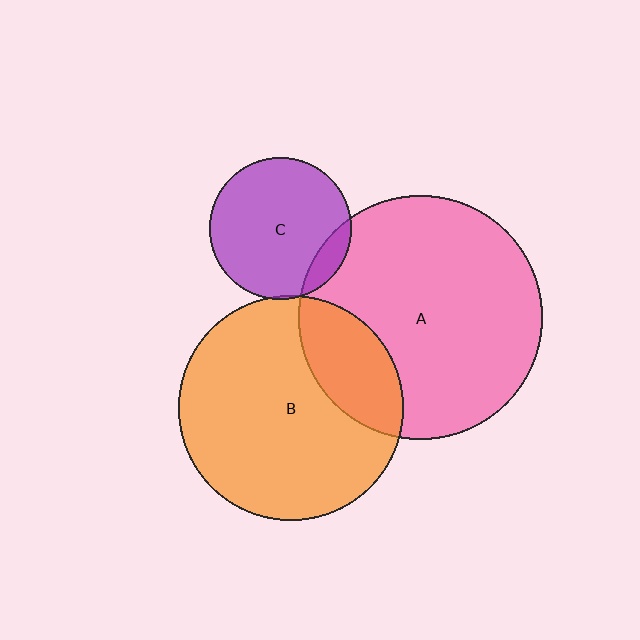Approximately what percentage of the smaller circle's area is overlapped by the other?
Approximately 25%.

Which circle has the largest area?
Circle A (pink).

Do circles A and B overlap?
Yes.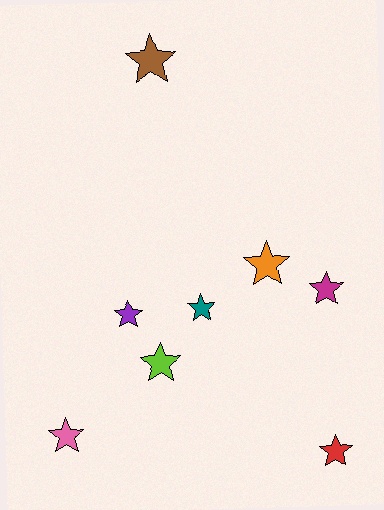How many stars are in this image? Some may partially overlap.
There are 8 stars.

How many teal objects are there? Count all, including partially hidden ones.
There is 1 teal object.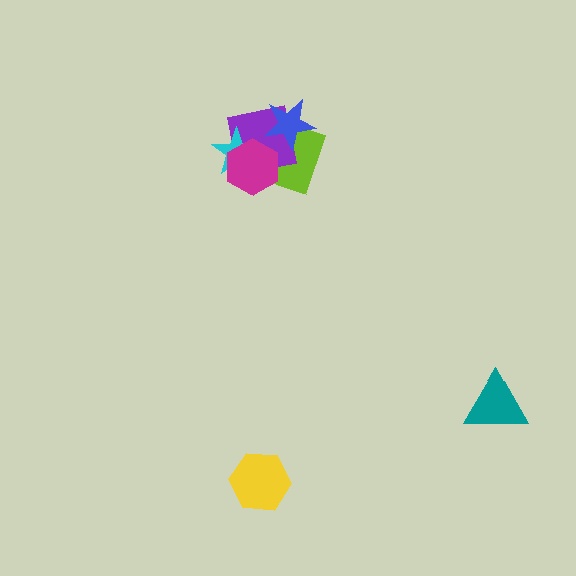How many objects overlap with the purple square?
4 objects overlap with the purple square.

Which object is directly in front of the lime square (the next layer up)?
The purple square is directly in front of the lime square.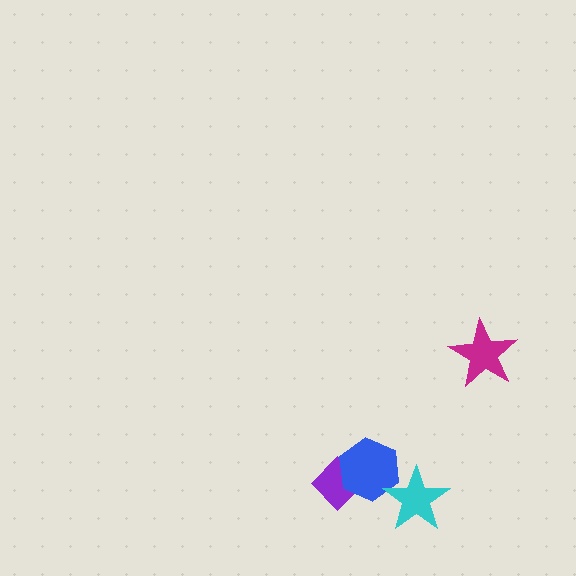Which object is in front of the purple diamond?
The blue hexagon is in front of the purple diamond.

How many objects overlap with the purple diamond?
1 object overlaps with the purple diamond.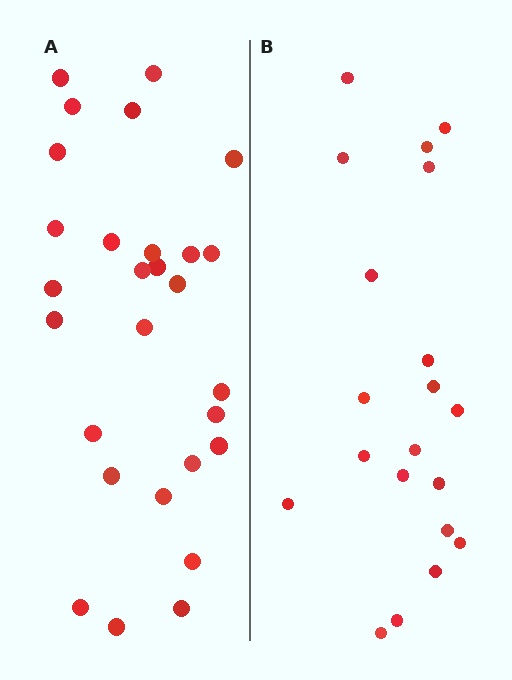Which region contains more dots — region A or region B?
Region A (the left region) has more dots.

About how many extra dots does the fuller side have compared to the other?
Region A has roughly 8 or so more dots than region B.